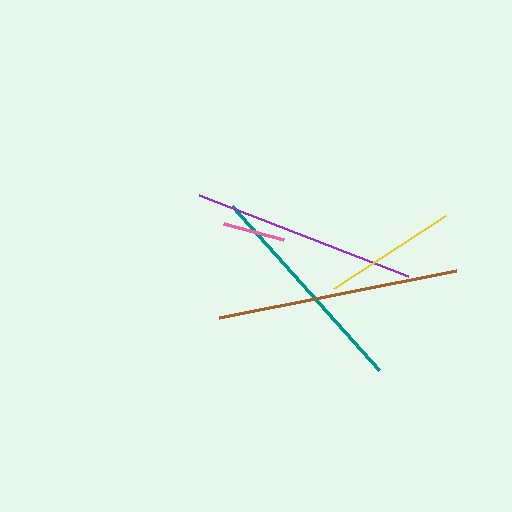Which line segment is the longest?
The brown line is the longest at approximately 241 pixels.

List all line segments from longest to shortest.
From longest to shortest: brown, purple, teal, yellow, pink.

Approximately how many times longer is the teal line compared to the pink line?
The teal line is approximately 3.5 times the length of the pink line.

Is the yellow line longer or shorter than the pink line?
The yellow line is longer than the pink line.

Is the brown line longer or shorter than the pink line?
The brown line is longer than the pink line.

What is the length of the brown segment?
The brown segment is approximately 241 pixels long.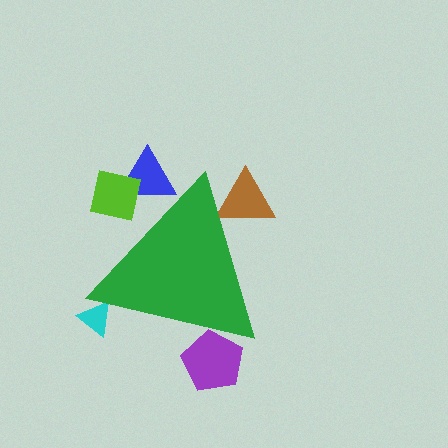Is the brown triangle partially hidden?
Yes, the brown triangle is partially hidden behind the green triangle.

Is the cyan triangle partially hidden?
Yes, the cyan triangle is partially hidden behind the green triangle.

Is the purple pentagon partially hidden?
Yes, the purple pentagon is partially hidden behind the green triangle.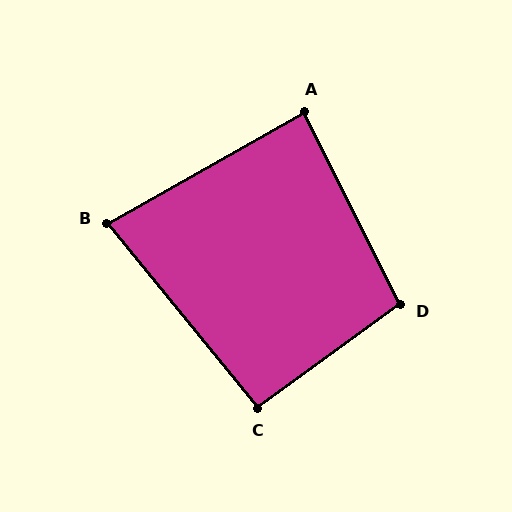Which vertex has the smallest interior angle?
B, at approximately 81 degrees.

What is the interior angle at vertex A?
Approximately 87 degrees (approximately right).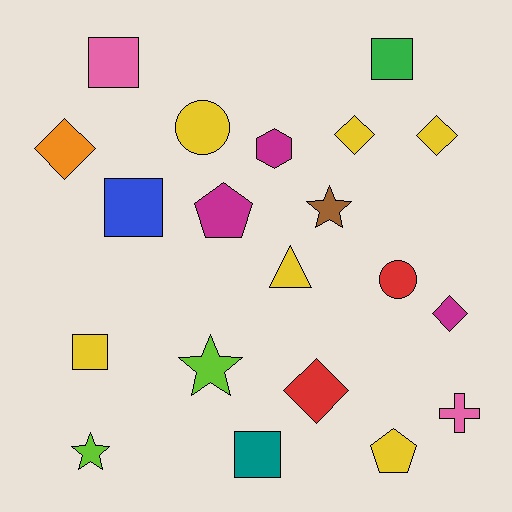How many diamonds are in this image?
There are 5 diamonds.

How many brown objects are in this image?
There is 1 brown object.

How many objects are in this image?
There are 20 objects.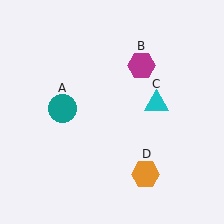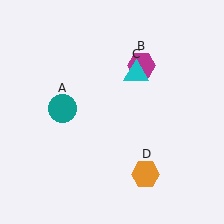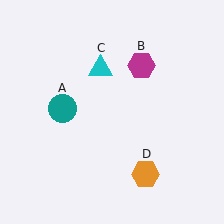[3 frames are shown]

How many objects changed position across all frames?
1 object changed position: cyan triangle (object C).